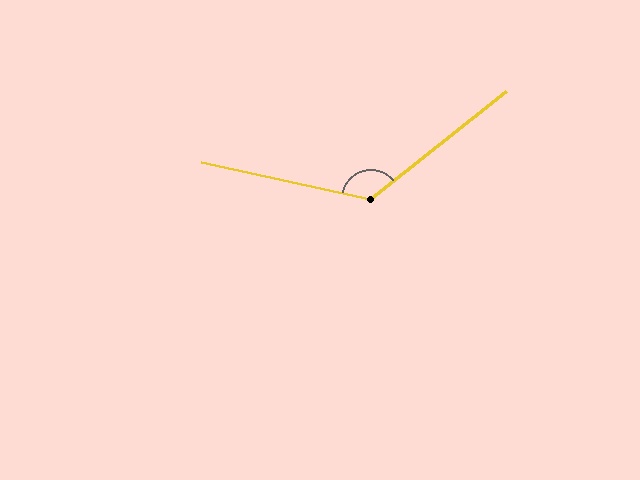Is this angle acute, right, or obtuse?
It is obtuse.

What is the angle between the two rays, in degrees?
Approximately 130 degrees.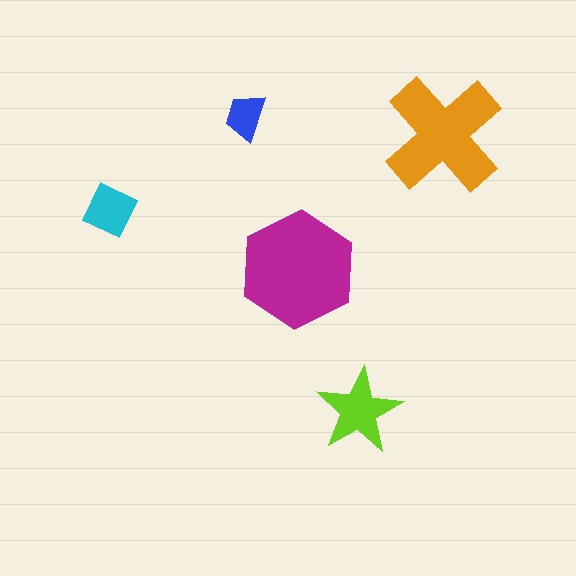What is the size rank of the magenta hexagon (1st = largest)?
1st.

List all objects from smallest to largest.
The blue trapezoid, the cyan square, the lime star, the orange cross, the magenta hexagon.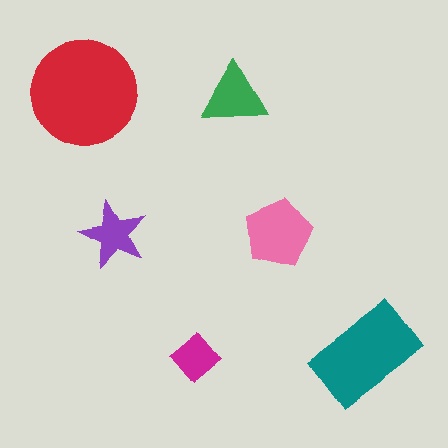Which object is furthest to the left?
The red circle is leftmost.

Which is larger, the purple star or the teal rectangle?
The teal rectangle.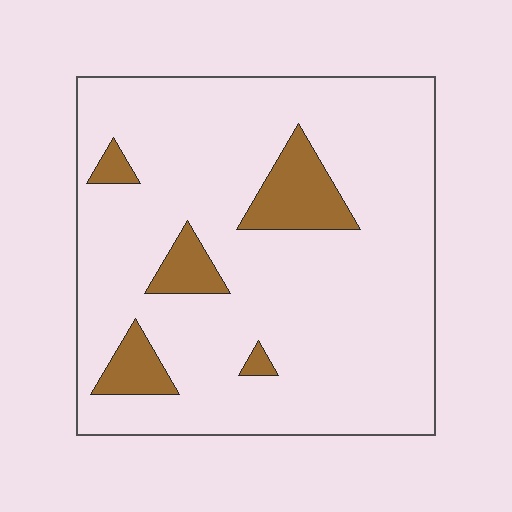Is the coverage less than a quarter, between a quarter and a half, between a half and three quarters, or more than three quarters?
Less than a quarter.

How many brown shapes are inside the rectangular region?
5.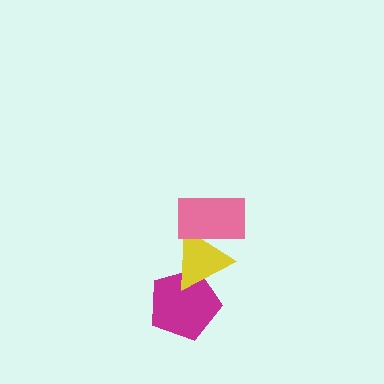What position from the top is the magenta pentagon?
The magenta pentagon is 3rd from the top.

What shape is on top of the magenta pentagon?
The yellow triangle is on top of the magenta pentagon.